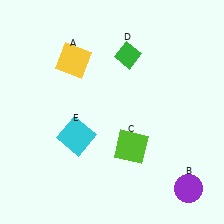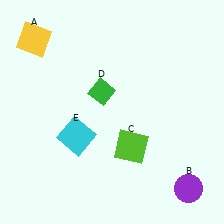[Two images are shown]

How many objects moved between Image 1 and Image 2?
2 objects moved between the two images.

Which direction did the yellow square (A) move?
The yellow square (A) moved left.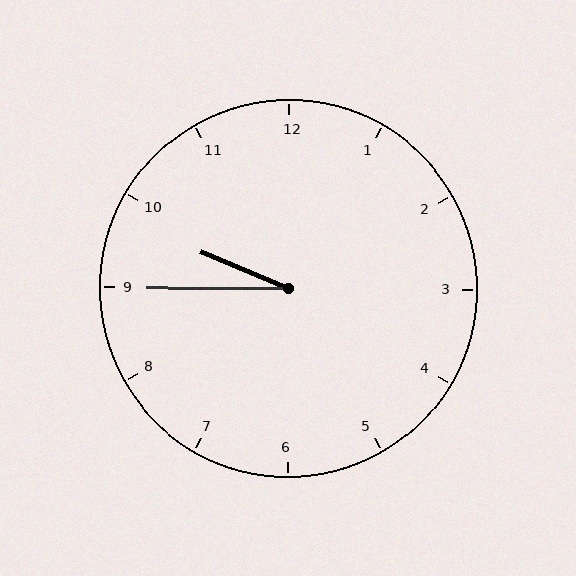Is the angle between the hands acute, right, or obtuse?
It is acute.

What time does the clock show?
9:45.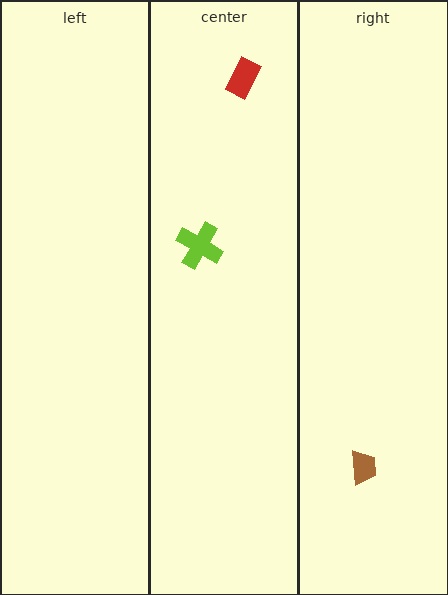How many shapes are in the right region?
1.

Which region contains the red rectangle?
The center region.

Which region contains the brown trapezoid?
The right region.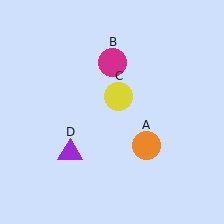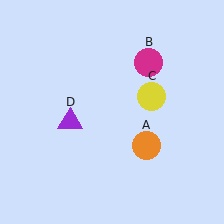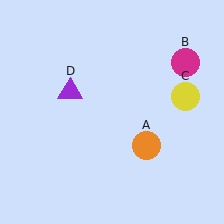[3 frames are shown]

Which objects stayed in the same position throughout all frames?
Orange circle (object A) remained stationary.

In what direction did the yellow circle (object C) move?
The yellow circle (object C) moved right.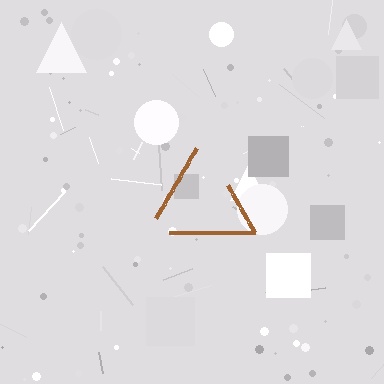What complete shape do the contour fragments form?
The contour fragments form a triangle.